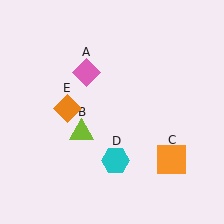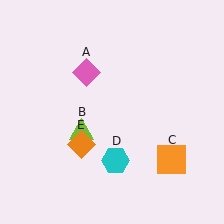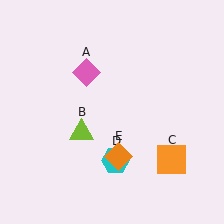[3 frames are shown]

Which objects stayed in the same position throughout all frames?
Pink diamond (object A) and lime triangle (object B) and orange square (object C) and cyan hexagon (object D) remained stationary.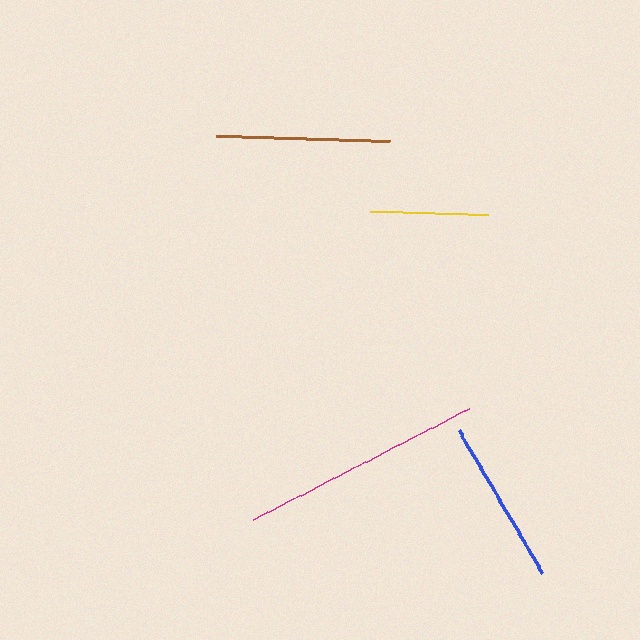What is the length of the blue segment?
The blue segment is approximately 165 pixels long.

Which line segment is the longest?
The magenta line is the longest at approximately 244 pixels.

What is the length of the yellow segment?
The yellow segment is approximately 118 pixels long.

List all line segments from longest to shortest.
From longest to shortest: magenta, brown, blue, yellow.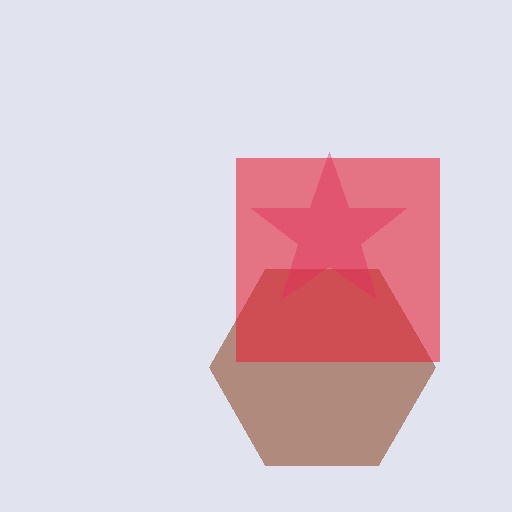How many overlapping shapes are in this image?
There are 3 overlapping shapes in the image.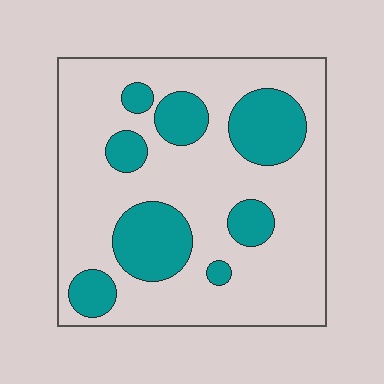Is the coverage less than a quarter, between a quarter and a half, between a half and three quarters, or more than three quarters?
Between a quarter and a half.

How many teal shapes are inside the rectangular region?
8.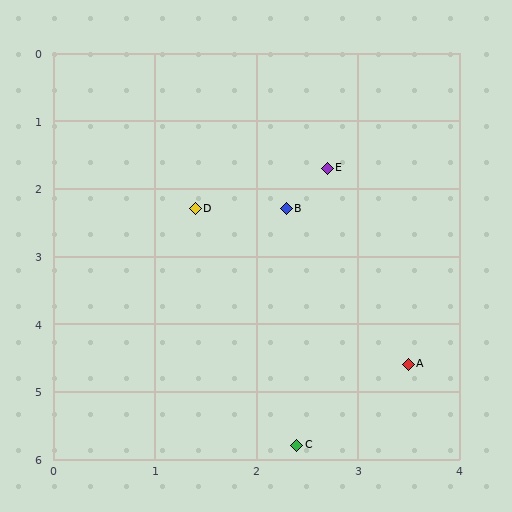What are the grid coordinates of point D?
Point D is at approximately (1.4, 2.3).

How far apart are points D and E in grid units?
Points D and E are about 1.4 grid units apart.